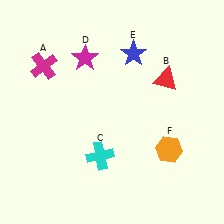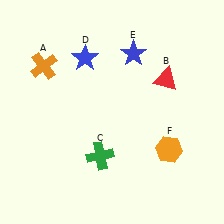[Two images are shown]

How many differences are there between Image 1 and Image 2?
There are 3 differences between the two images.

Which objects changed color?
A changed from magenta to orange. C changed from cyan to green. D changed from magenta to blue.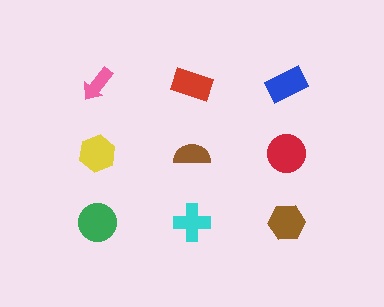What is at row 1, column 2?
A red rectangle.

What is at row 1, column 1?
A pink arrow.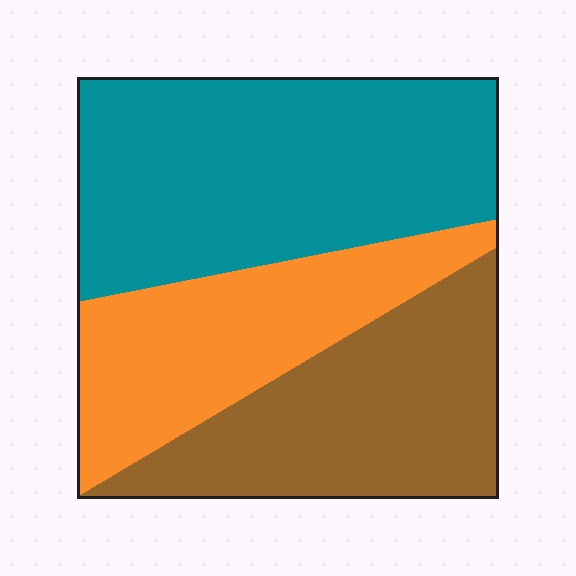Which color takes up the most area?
Teal, at roughly 45%.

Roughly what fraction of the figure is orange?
Orange takes up between a sixth and a third of the figure.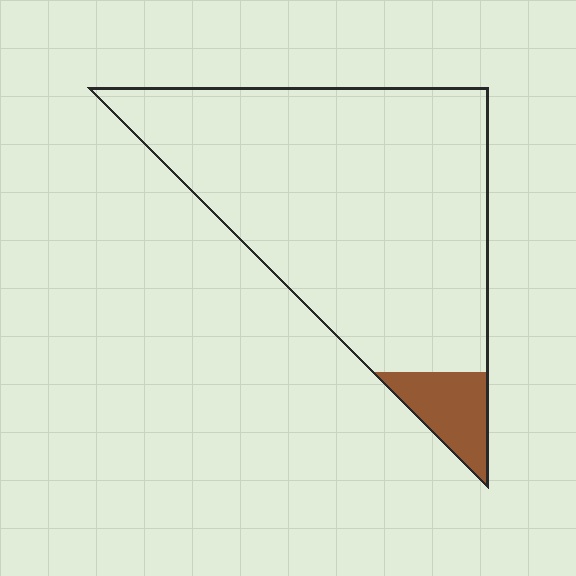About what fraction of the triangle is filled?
About one tenth (1/10).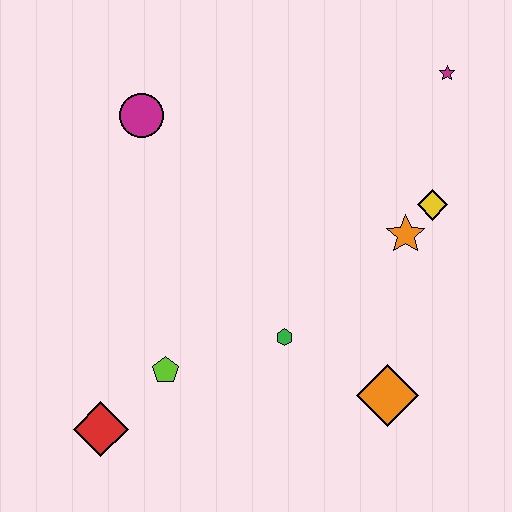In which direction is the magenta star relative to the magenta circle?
The magenta star is to the right of the magenta circle.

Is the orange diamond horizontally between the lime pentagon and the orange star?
Yes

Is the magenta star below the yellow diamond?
No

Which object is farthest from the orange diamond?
The magenta circle is farthest from the orange diamond.